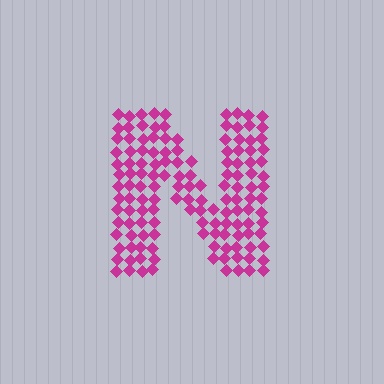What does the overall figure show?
The overall figure shows the letter N.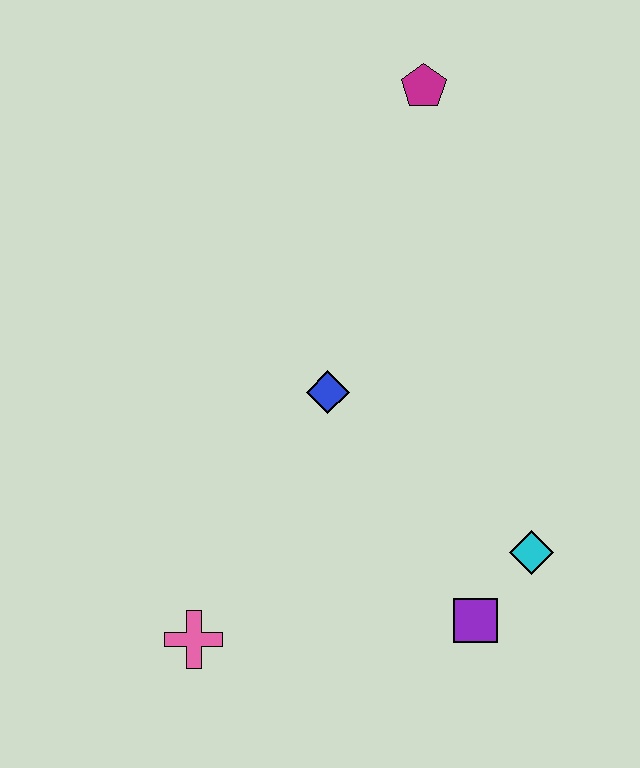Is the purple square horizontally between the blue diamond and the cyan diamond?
Yes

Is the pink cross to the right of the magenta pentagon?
No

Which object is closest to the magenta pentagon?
The blue diamond is closest to the magenta pentagon.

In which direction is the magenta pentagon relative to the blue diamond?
The magenta pentagon is above the blue diamond.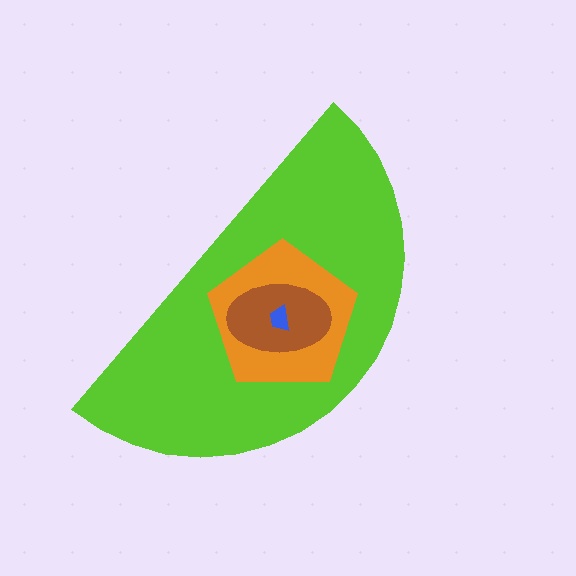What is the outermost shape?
The lime semicircle.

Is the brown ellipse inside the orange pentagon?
Yes.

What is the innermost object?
The blue trapezoid.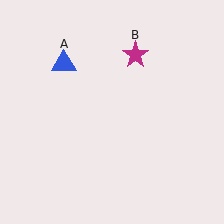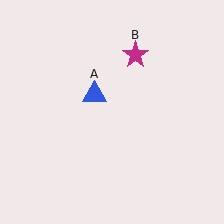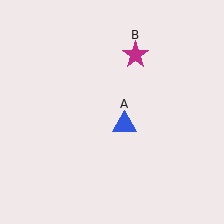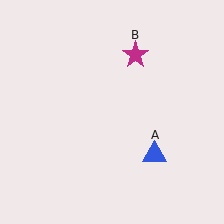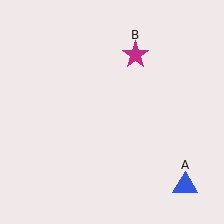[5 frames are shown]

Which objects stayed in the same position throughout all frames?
Magenta star (object B) remained stationary.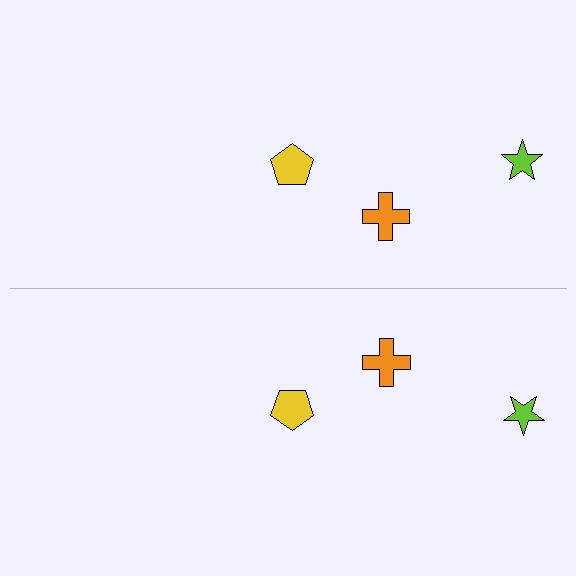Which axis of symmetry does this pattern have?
The pattern has a horizontal axis of symmetry running through the center of the image.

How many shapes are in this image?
There are 6 shapes in this image.